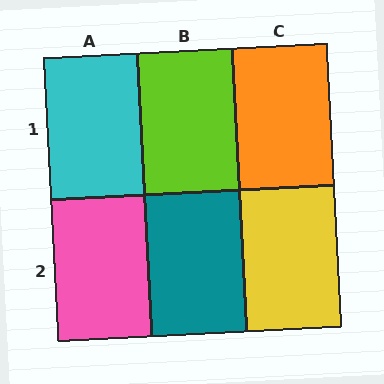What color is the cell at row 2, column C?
Yellow.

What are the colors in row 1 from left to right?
Cyan, lime, orange.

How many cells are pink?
1 cell is pink.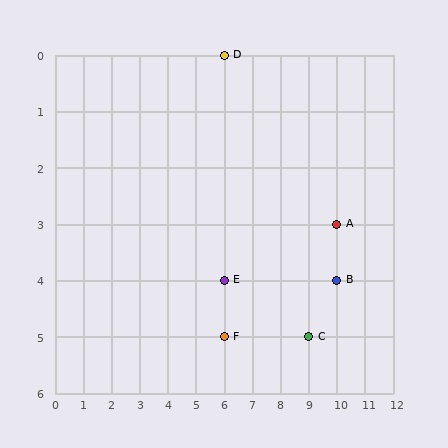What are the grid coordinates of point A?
Point A is at grid coordinates (10, 3).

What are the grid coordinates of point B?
Point B is at grid coordinates (10, 4).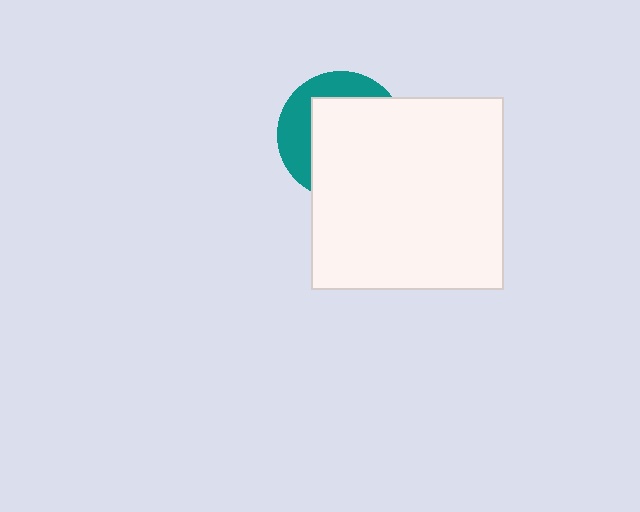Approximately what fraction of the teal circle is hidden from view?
Roughly 65% of the teal circle is hidden behind the white square.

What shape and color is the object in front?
The object in front is a white square.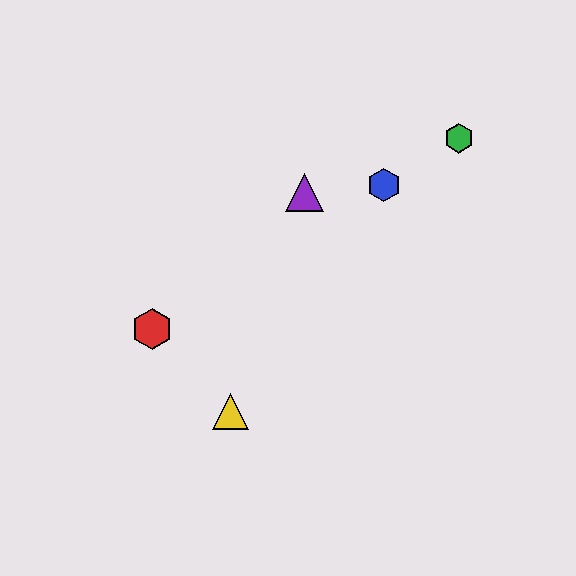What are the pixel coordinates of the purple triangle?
The purple triangle is at (305, 193).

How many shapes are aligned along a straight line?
3 shapes (the red hexagon, the blue hexagon, the green hexagon) are aligned along a straight line.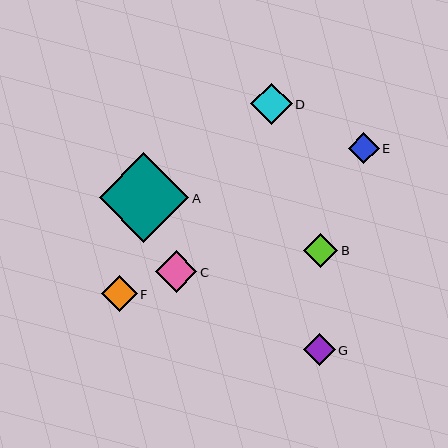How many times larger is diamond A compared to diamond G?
Diamond A is approximately 2.8 times the size of diamond G.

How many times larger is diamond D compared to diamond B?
Diamond D is approximately 1.2 times the size of diamond B.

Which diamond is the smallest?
Diamond E is the smallest with a size of approximately 31 pixels.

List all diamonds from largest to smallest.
From largest to smallest: A, C, D, F, B, G, E.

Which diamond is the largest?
Diamond A is the largest with a size of approximately 90 pixels.